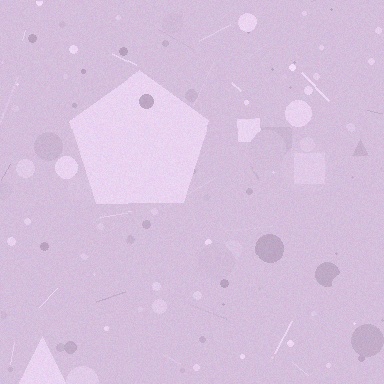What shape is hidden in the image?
A pentagon is hidden in the image.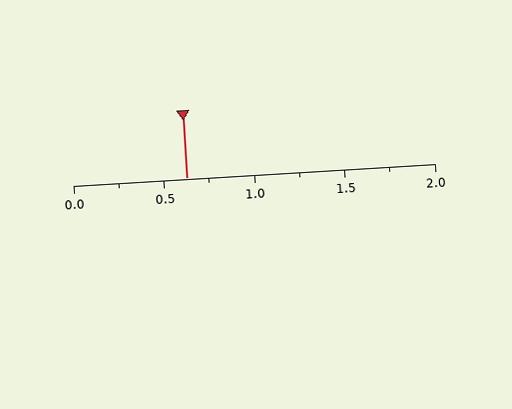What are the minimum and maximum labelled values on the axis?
The axis runs from 0.0 to 2.0.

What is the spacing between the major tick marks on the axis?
The major ticks are spaced 0.5 apart.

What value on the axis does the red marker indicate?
The marker indicates approximately 0.62.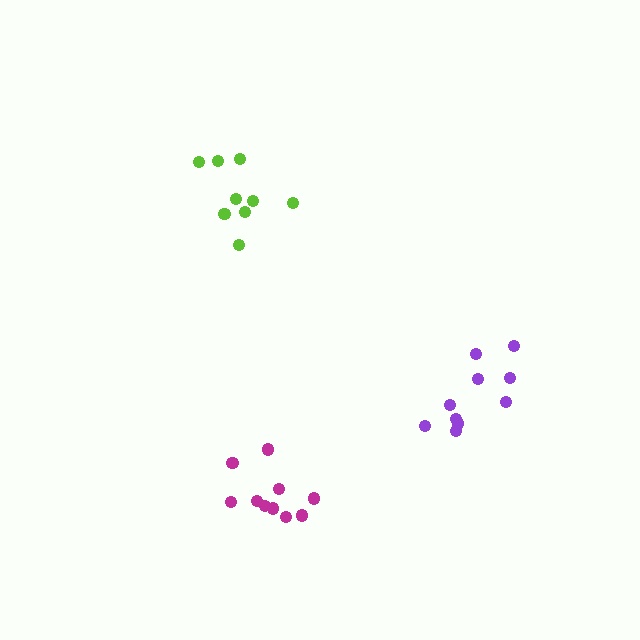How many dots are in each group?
Group 1: 9 dots, Group 2: 10 dots, Group 3: 10 dots (29 total).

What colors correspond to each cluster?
The clusters are colored: lime, purple, magenta.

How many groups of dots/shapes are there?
There are 3 groups.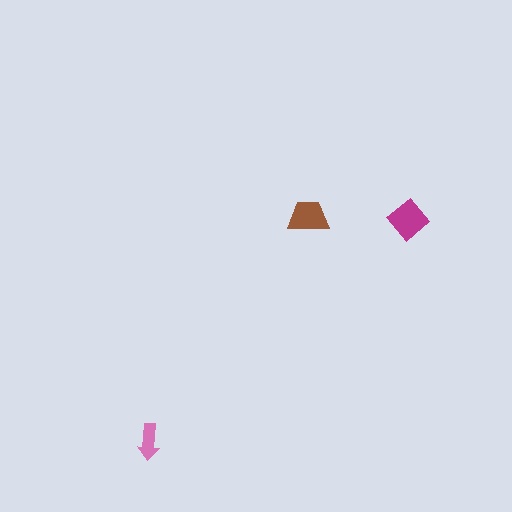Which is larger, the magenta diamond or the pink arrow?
The magenta diamond.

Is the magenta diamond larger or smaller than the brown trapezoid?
Larger.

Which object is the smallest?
The pink arrow.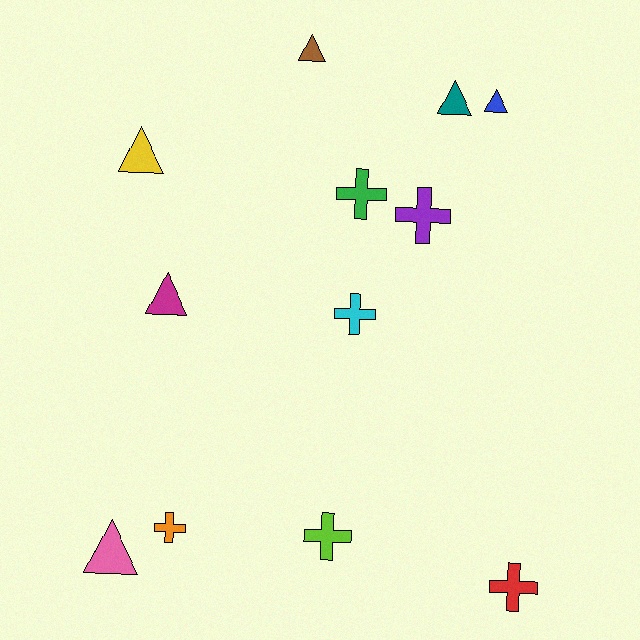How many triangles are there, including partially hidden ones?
There are 6 triangles.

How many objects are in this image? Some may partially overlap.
There are 12 objects.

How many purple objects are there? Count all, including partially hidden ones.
There is 1 purple object.